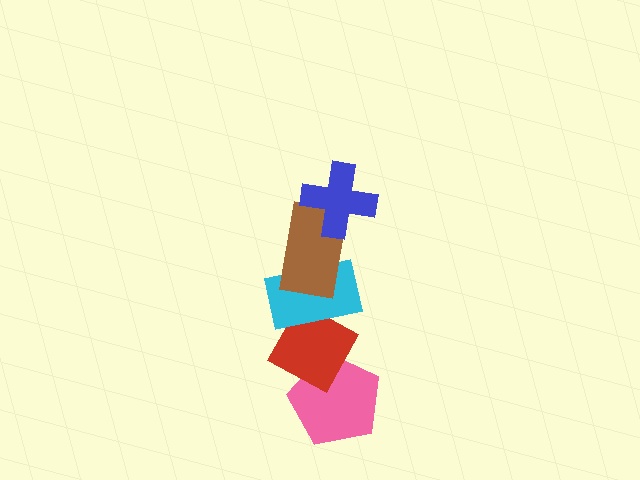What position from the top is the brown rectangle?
The brown rectangle is 2nd from the top.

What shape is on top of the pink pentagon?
The red diamond is on top of the pink pentagon.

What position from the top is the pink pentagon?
The pink pentagon is 5th from the top.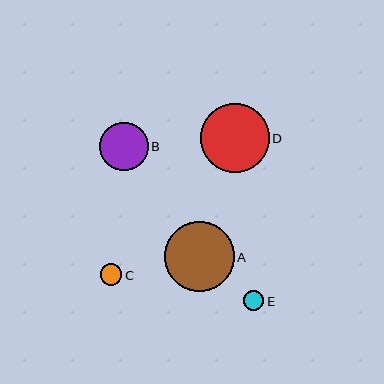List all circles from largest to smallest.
From largest to smallest: A, D, B, C, E.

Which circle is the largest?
Circle A is the largest with a size of approximately 70 pixels.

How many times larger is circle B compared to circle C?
Circle B is approximately 2.2 times the size of circle C.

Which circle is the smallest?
Circle E is the smallest with a size of approximately 20 pixels.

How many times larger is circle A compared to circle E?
Circle A is approximately 3.5 times the size of circle E.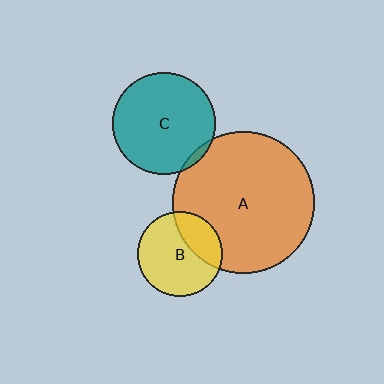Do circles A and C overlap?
Yes.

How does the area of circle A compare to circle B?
Approximately 2.8 times.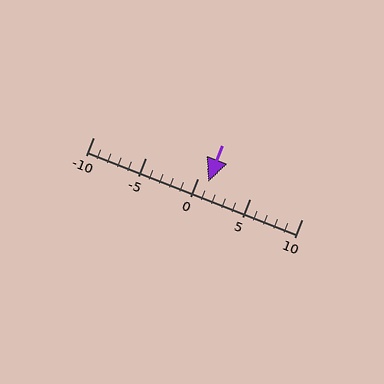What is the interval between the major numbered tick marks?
The major tick marks are spaced 5 units apart.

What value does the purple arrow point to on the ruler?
The purple arrow points to approximately 1.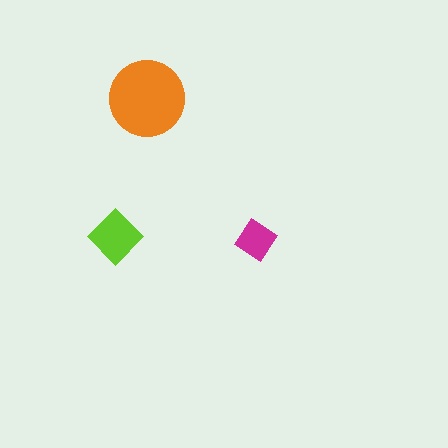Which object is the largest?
The orange circle.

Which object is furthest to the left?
The lime diamond is leftmost.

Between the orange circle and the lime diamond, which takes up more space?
The orange circle.